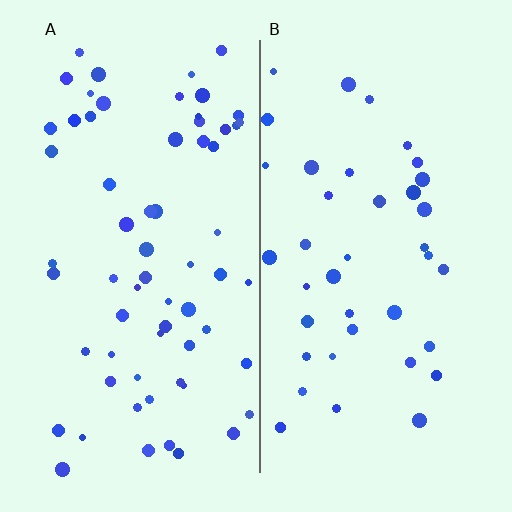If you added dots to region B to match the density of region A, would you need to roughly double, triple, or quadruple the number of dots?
Approximately double.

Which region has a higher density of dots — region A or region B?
A (the left).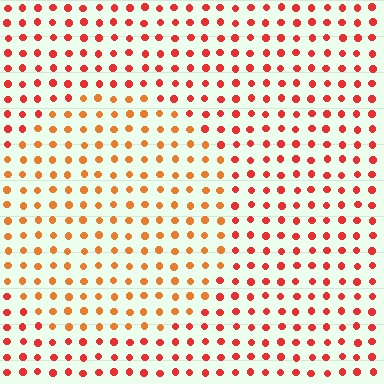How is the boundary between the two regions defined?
The boundary is defined purely by a slight shift in hue (about 27 degrees). Spacing, size, and orientation are identical on both sides.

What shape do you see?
I see a circle.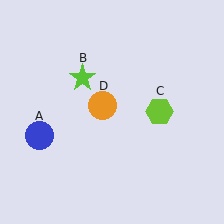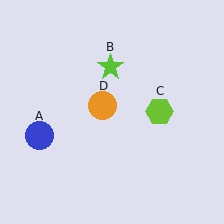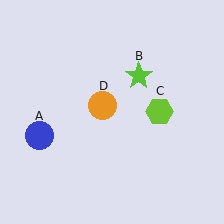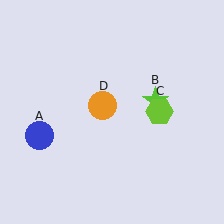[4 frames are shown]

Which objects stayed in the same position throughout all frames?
Blue circle (object A) and lime hexagon (object C) and orange circle (object D) remained stationary.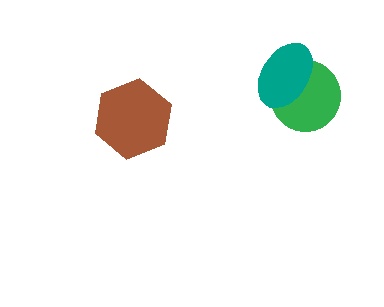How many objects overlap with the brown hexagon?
0 objects overlap with the brown hexagon.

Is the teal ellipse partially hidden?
No, no other shape covers it.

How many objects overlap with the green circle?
1 object overlaps with the green circle.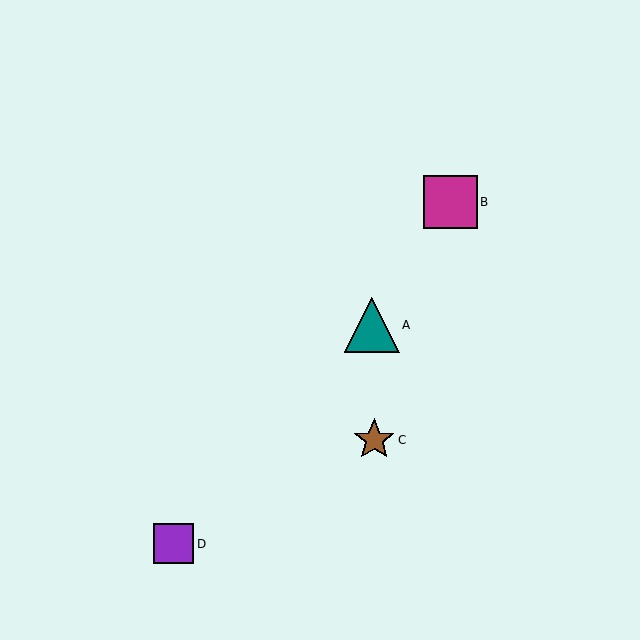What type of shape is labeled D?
Shape D is a purple square.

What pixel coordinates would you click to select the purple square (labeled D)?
Click at (174, 544) to select the purple square D.